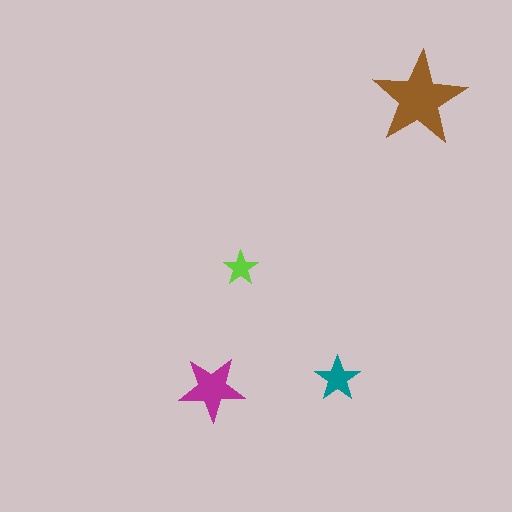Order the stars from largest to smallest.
the brown one, the magenta one, the teal one, the lime one.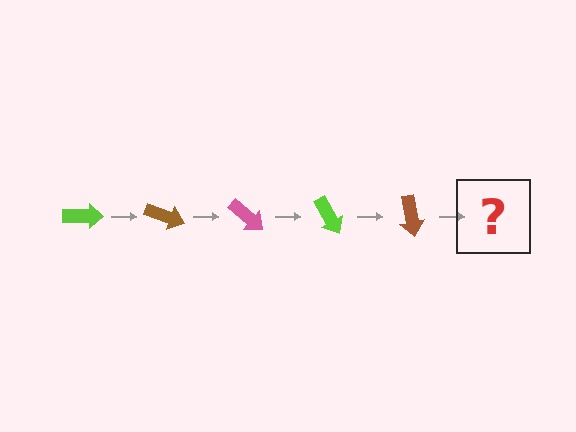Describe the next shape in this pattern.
It should be a pink arrow, rotated 100 degrees from the start.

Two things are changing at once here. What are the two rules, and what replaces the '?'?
The two rules are that it rotates 20 degrees each step and the color cycles through lime, brown, and pink. The '?' should be a pink arrow, rotated 100 degrees from the start.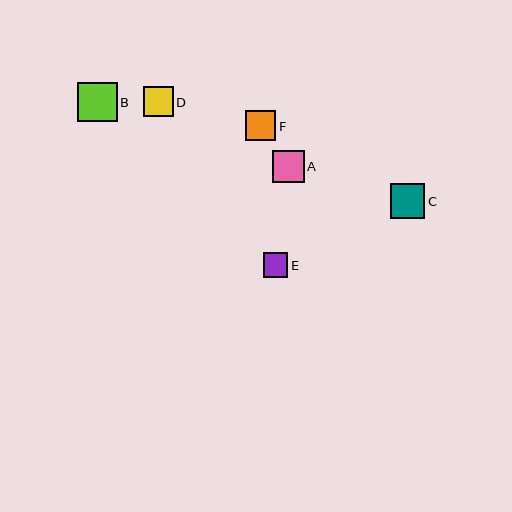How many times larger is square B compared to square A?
Square B is approximately 1.3 times the size of square A.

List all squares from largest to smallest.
From largest to smallest: B, C, A, D, F, E.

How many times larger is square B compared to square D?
Square B is approximately 1.3 times the size of square D.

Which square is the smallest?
Square E is the smallest with a size of approximately 24 pixels.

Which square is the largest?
Square B is the largest with a size of approximately 39 pixels.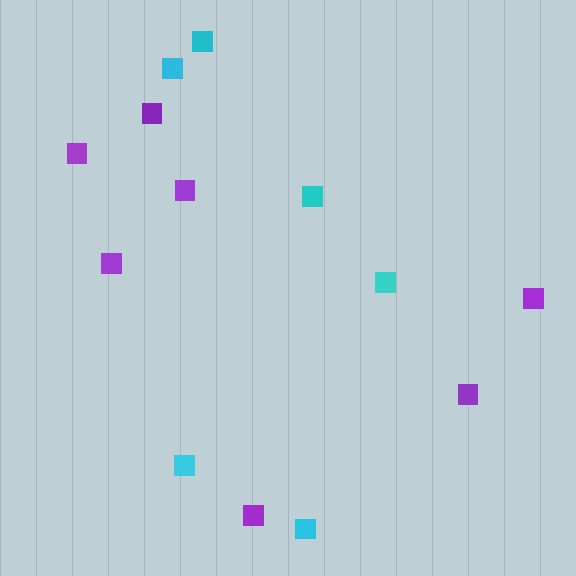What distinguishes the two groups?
There are 2 groups: one group of cyan squares (6) and one group of purple squares (7).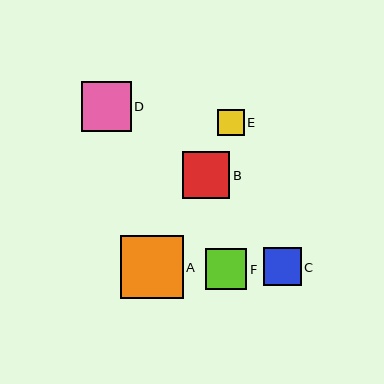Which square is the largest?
Square A is the largest with a size of approximately 63 pixels.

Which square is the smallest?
Square E is the smallest with a size of approximately 26 pixels.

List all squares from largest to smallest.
From largest to smallest: A, D, B, F, C, E.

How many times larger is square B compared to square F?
Square B is approximately 1.1 times the size of square F.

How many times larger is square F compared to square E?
Square F is approximately 1.6 times the size of square E.